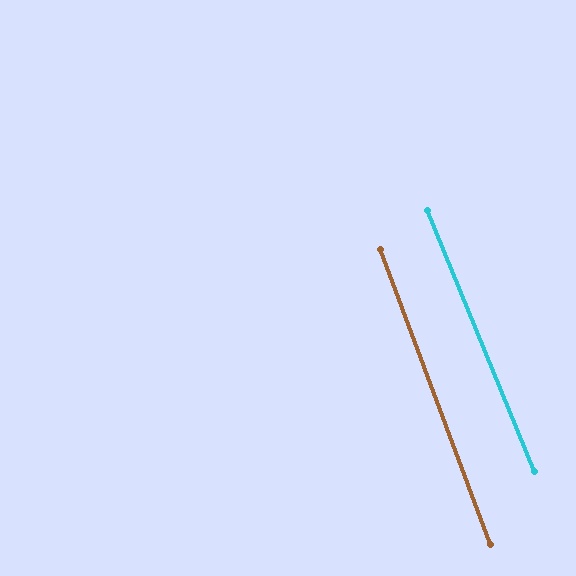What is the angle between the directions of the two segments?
Approximately 2 degrees.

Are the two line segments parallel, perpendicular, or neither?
Parallel — their directions differ by only 2.0°.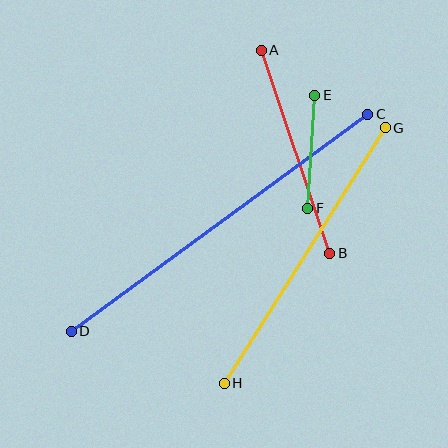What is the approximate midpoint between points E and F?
The midpoint is at approximately (311, 152) pixels.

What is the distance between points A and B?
The distance is approximately 215 pixels.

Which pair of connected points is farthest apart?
Points C and D are farthest apart.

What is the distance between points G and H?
The distance is approximately 302 pixels.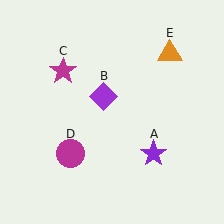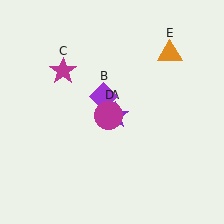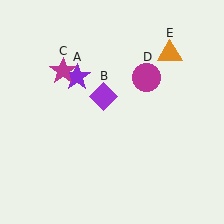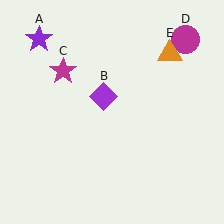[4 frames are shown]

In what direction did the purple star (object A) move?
The purple star (object A) moved up and to the left.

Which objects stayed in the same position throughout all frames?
Purple diamond (object B) and magenta star (object C) and orange triangle (object E) remained stationary.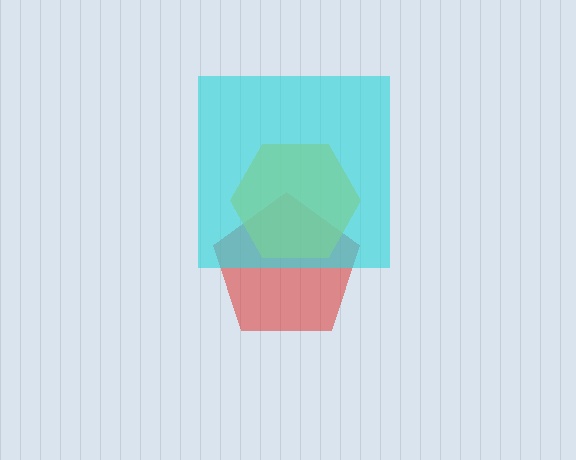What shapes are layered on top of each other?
The layered shapes are: a red pentagon, a yellow hexagon, a cyan square.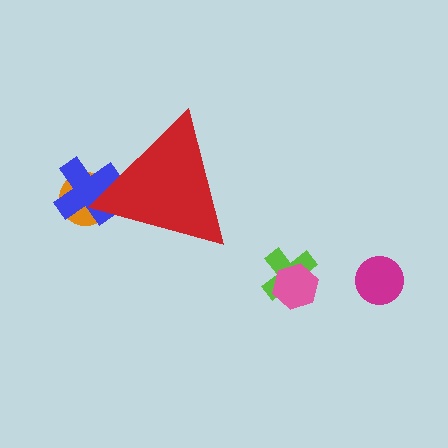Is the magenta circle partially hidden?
No, the magenta circle is fully visible.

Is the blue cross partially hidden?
Yes, the blue cross is partially hidden behind the red triangle.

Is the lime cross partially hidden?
No, the lime cross is fully visible.